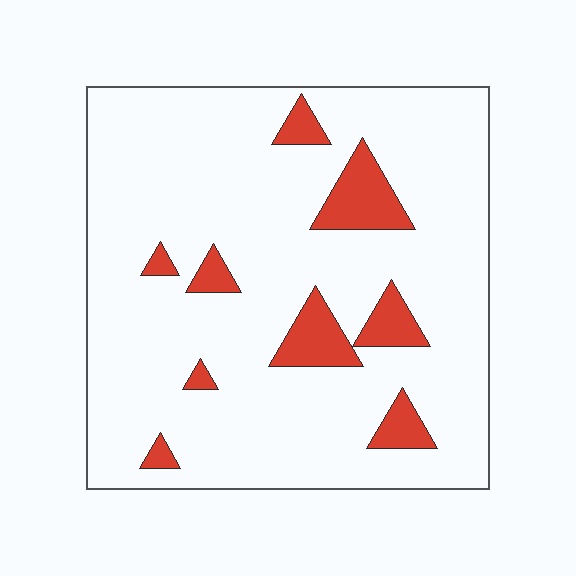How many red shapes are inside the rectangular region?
9.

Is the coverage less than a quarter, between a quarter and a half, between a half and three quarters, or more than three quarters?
Less than a quarter.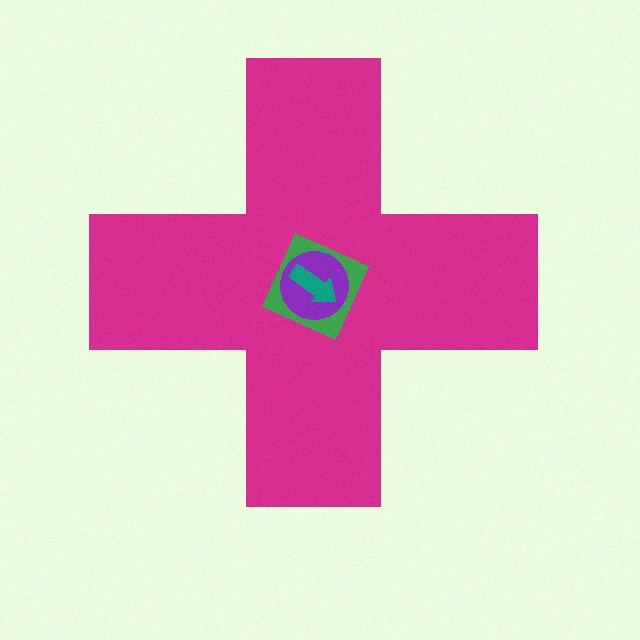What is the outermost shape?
The magenta cross.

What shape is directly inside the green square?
The purple circle.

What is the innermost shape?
The teal arrow.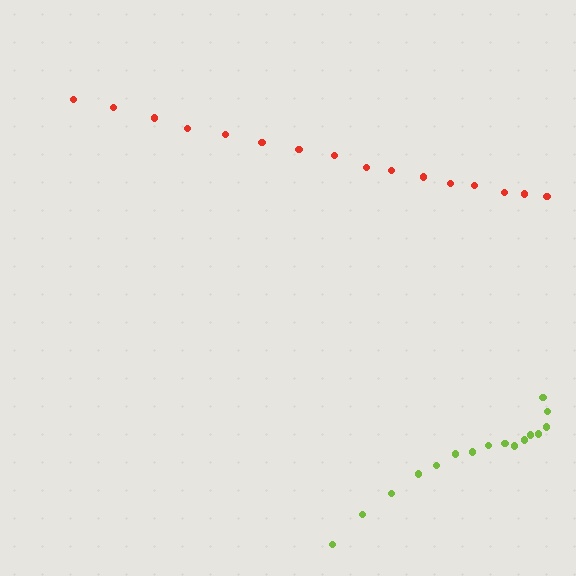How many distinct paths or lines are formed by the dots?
There are 2 distinct paths.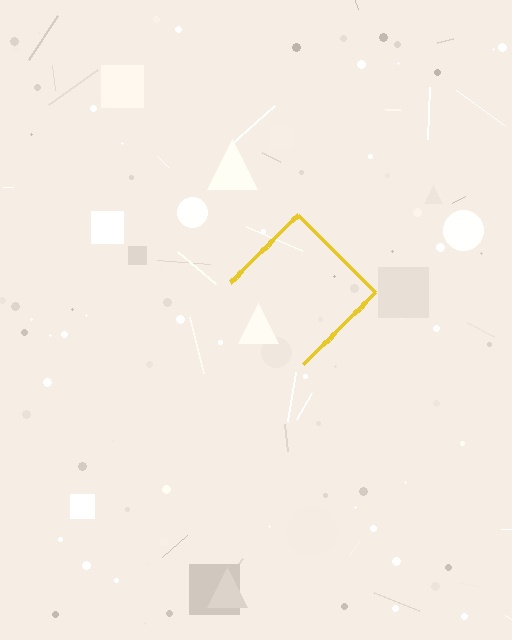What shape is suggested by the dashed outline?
The dashed outline suggests a diamond.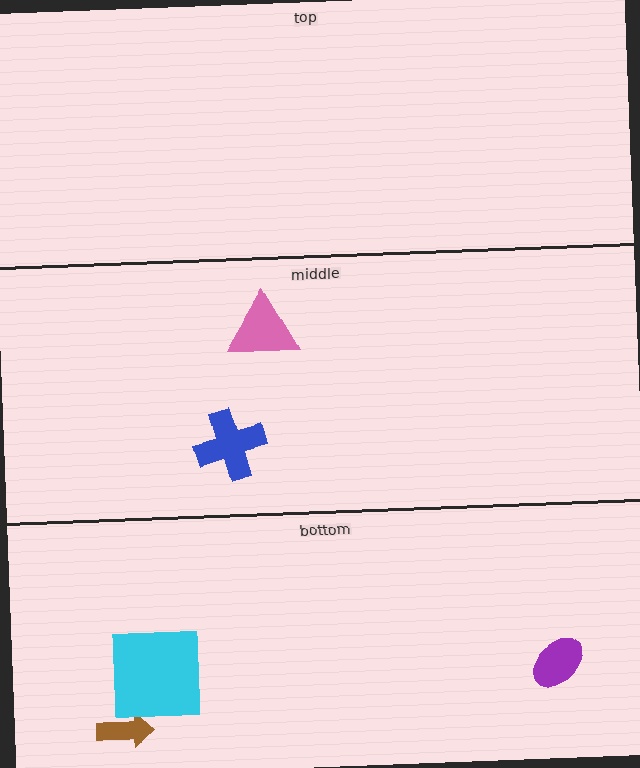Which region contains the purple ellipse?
The bottom region.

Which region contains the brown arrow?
The bottom region.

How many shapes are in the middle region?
2.